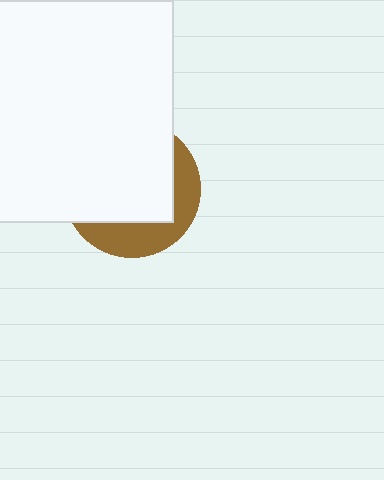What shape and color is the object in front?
The object in front is a white square.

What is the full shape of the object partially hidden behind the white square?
The partially hidden object is a brown circle.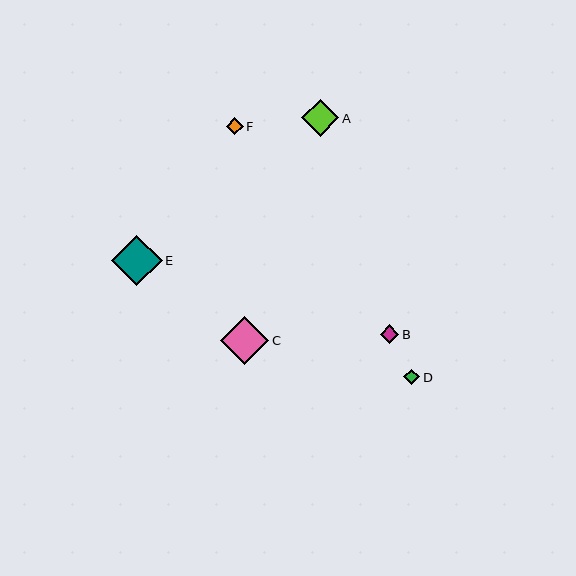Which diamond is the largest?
Diamond E is the largest with a size of approximately 51 pixels.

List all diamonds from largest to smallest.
From largest to smallest: E, C, A, B, F, D.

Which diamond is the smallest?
Diamond D is the smallest with a size of approximately 16 pixels.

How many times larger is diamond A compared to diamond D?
Diamond A is approximately 2.3 times the size of diamond D.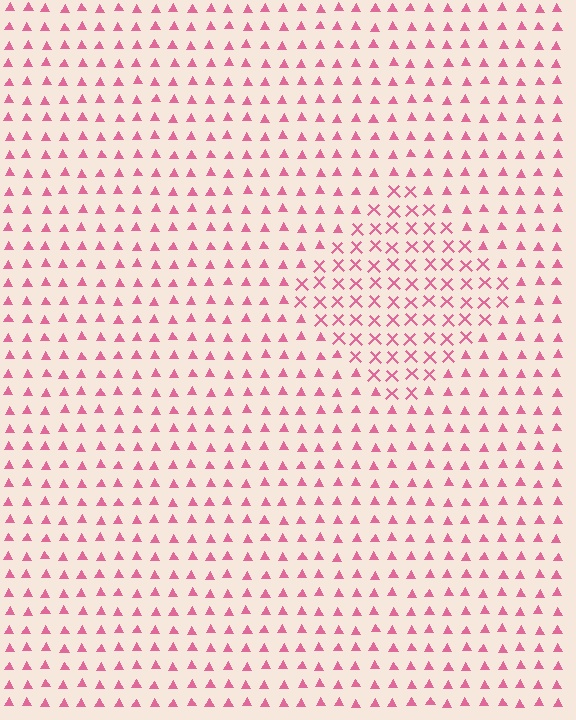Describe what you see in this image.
The image is filled with small pink elements arranged in a uniform grid. A diamond-shaped region contains X marks, while the surrounding area contains triangles. The boundary is defined purely by the change in element shape.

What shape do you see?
I see a diamond.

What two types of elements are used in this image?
The image uses X marks inside the diamond region and triangles outside it.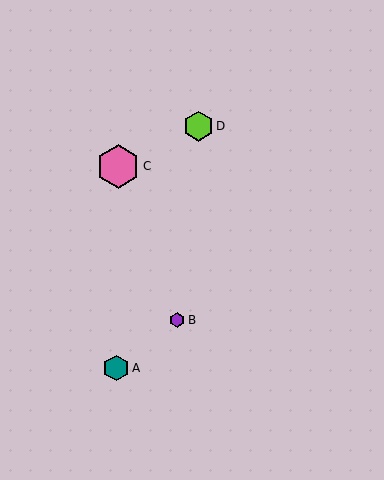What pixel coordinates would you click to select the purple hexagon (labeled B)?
Click at (177, 320) to select the purple hexagon B.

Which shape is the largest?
The pink hexagon (labeled C) is the largest.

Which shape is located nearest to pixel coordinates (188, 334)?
The purple hexagon (labeled B) at (177, 320) is nearest to that location.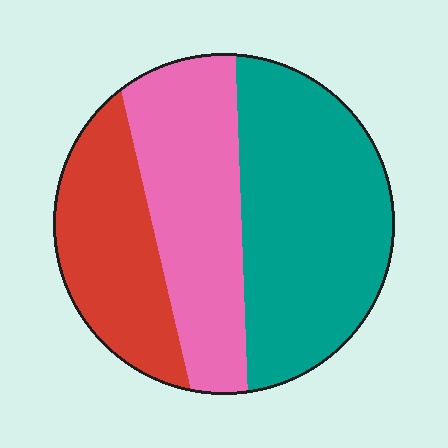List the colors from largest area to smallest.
From largest to smallest: teal, pink, red.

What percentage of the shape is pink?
Pink takes up about one third (1/3) of the shape.